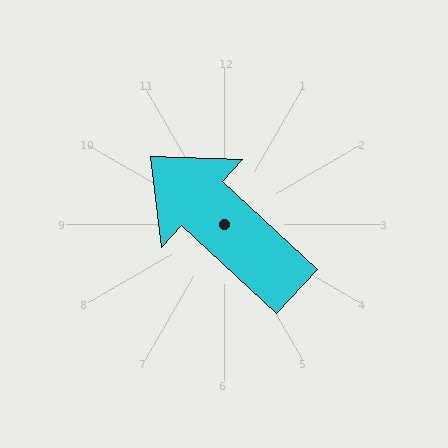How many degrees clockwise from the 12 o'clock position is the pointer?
Approximately 313 degrees.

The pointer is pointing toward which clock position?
Roughly 10 o'clock.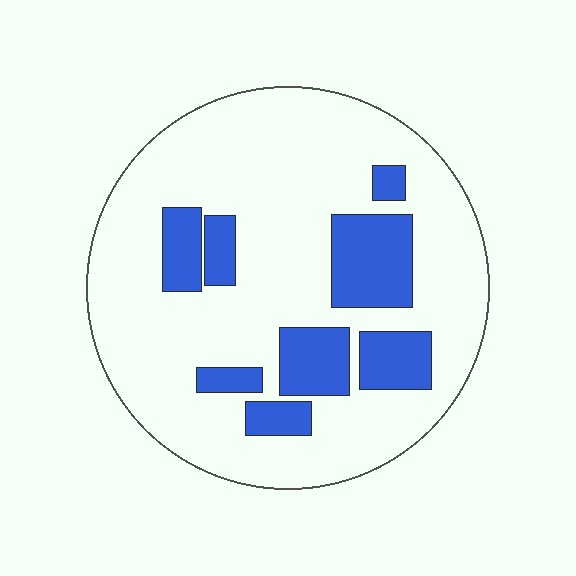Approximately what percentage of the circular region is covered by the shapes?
Approximately 20%.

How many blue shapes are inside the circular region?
8.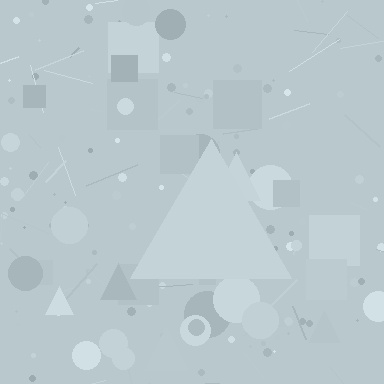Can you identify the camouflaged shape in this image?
The camouflaged shape is a triangle.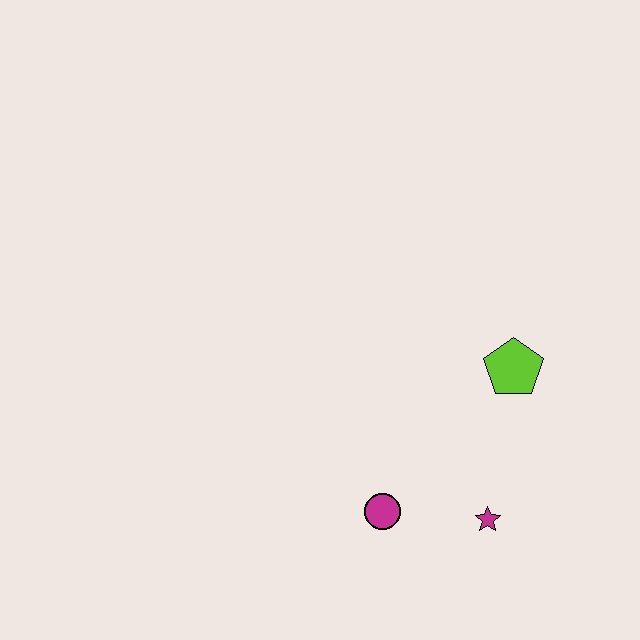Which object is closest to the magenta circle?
The magenta star is closest to the magenta circle.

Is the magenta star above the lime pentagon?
No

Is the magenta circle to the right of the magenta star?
No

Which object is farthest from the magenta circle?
The lime pentagon is farthest from the magenta circle.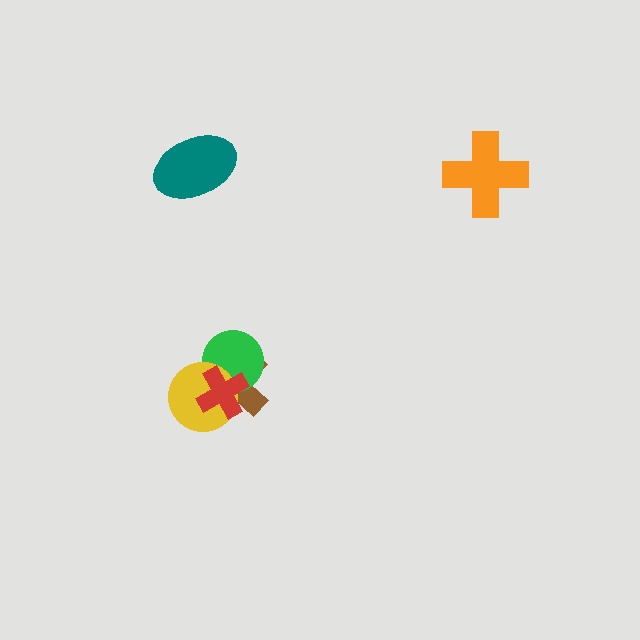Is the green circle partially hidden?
Yes, it is partially covered by another shape.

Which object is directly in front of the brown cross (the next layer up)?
The green circle is directly in front of the brown cross.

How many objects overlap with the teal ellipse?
0 objects overlap with the teal ellipse.